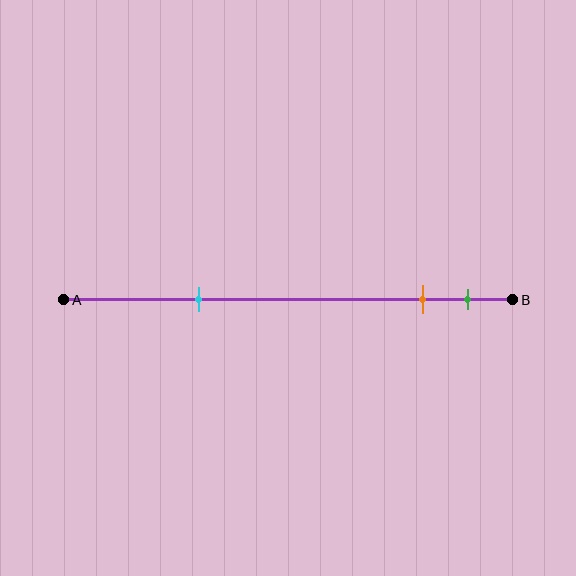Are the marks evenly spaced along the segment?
No, the marks are not evenly spaced.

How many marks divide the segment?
There are 3 marks dividing the segment.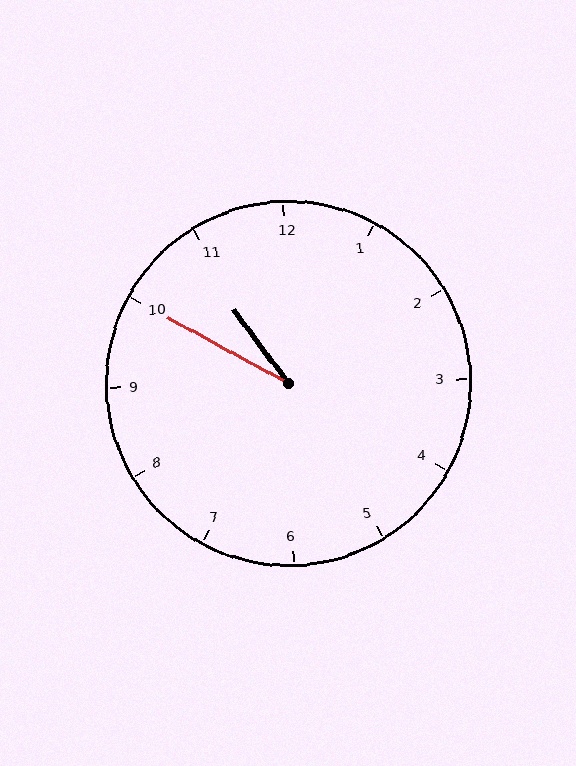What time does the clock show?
10:50.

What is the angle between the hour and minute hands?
Approximately 25 degrees.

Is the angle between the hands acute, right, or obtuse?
It is acute.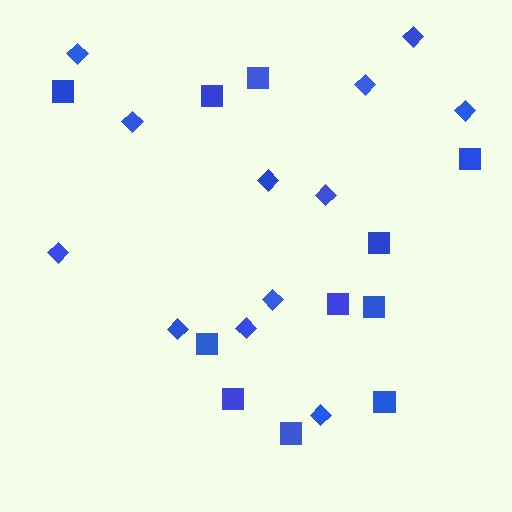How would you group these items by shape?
There are 2 groups: one group of diamonds (12) and one group of squares (11).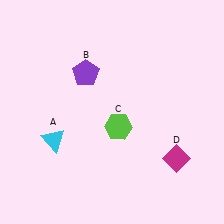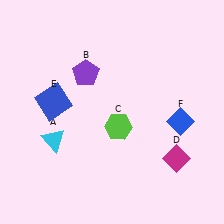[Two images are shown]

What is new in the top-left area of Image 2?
A blue square (E) was added in the top-left area of Image 2.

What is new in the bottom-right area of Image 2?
A blue diamond (F) was added in the bottom-right area of Image 2.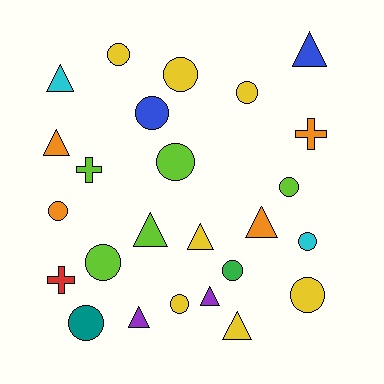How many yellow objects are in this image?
There are 7 yellow objects.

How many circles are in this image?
There are 13 circles.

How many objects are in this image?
There are 25 objects.